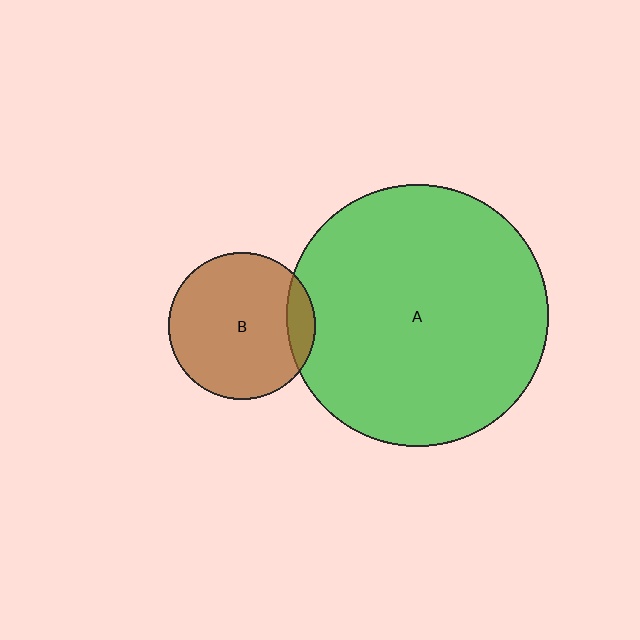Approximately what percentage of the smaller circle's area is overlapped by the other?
Approximately 10%.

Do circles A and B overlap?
Yes.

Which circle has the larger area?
Circle A (green).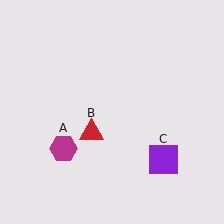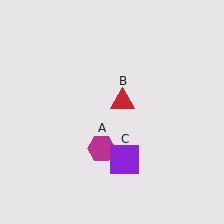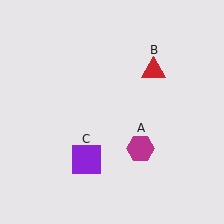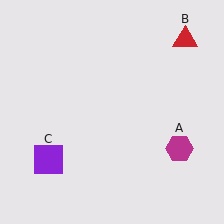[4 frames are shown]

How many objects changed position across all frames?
3 objects changed position: magenta hexagon (object A), red triangle (object B), purple square (object C).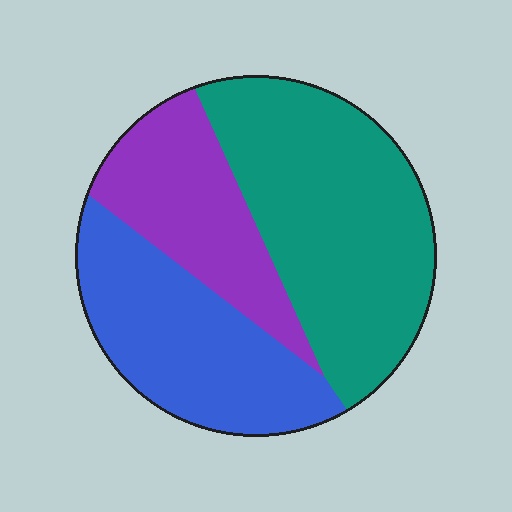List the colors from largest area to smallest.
From largest to smallest: teal, blue, purple.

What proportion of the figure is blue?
Blue takes up between a sixth and a third of the figure.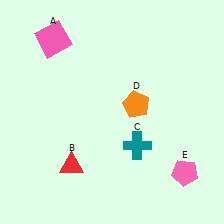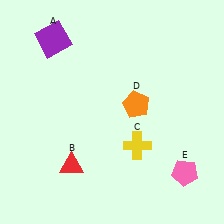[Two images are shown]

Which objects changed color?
A changed from pink to purple. C changed from teal to yellow.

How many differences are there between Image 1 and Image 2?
There are 2 differences between the two images.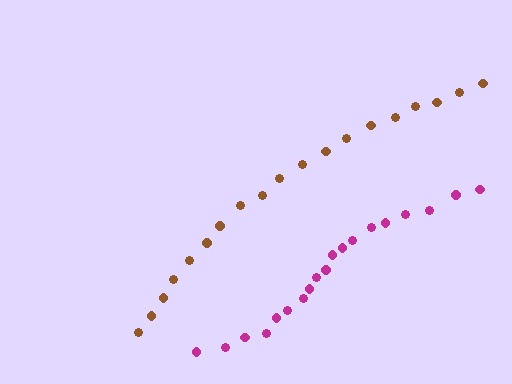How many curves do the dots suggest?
There are 2 distinct paths.